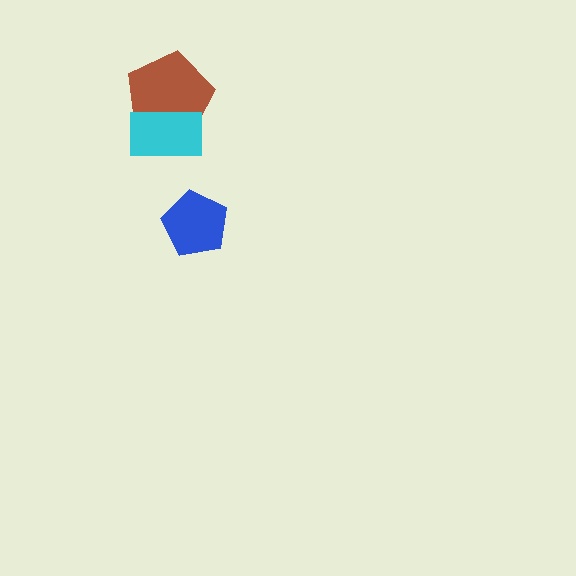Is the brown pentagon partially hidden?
Yes, it is partially covered by another shape.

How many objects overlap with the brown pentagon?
1 object overlaps with the brown pentagon.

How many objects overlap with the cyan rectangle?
1 object overlaps with the cyan rectangle.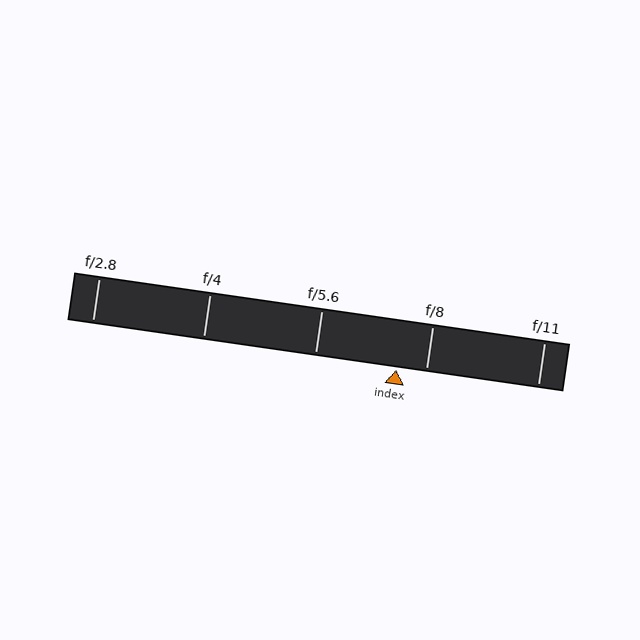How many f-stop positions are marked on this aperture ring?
There are 5 f-stop positions marked.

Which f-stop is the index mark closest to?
The index mark is closest to f/8.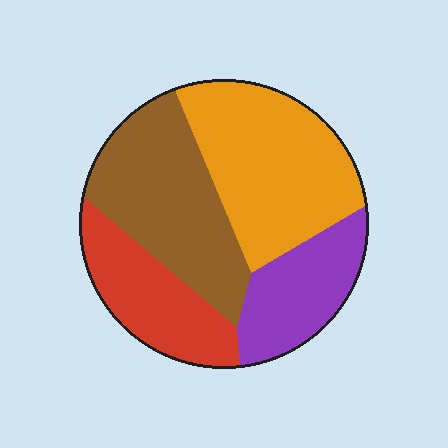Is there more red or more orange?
Orange.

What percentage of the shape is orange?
Orange covers roughly 35% of the shape.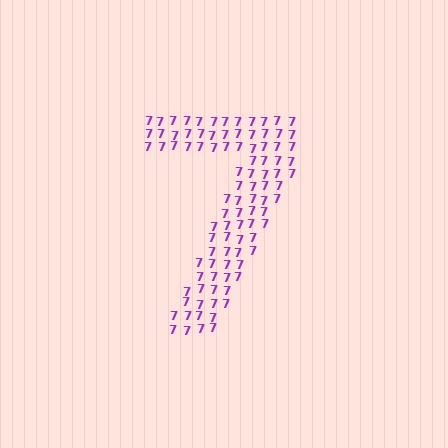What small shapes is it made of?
It is made of small digit 7's.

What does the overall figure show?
The overall figure shows the digit 7.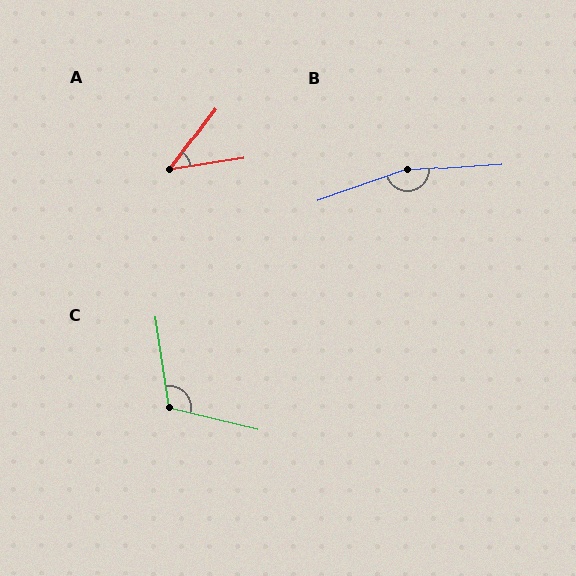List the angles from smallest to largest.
A (44°), C (112°), B (164°).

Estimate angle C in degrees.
Approximately 112 degrees.